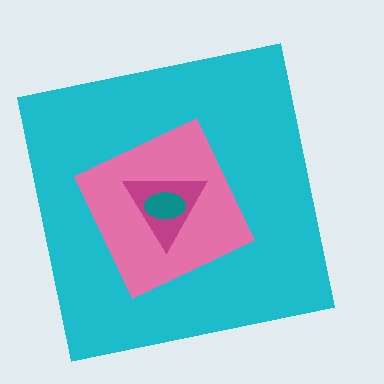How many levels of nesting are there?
4.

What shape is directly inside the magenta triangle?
The teal ellipse.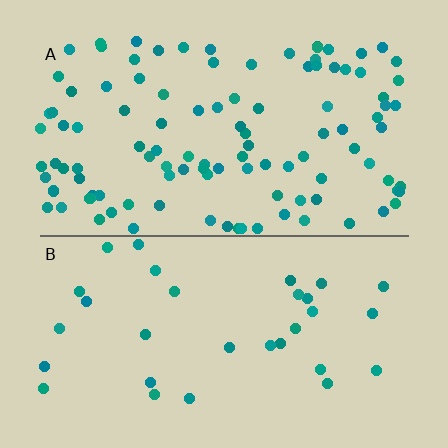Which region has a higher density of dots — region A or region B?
A (the top).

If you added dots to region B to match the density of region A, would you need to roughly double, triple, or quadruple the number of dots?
Approximately triple.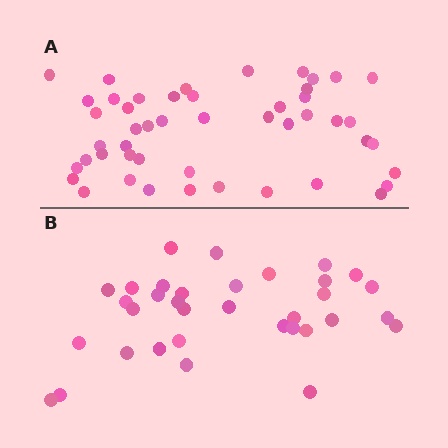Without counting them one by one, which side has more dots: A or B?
Region A (the top region) has more dots.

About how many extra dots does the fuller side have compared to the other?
Region A has approximately 15 more dots than region B.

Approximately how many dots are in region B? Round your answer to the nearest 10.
About 30 dots. (The exact count is 34, which rounds to 30.)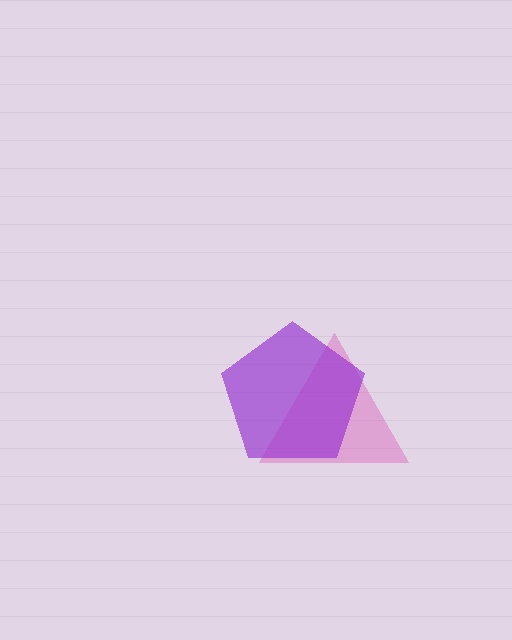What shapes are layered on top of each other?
The layered shapes are: a pink triangle, a purple pentagon.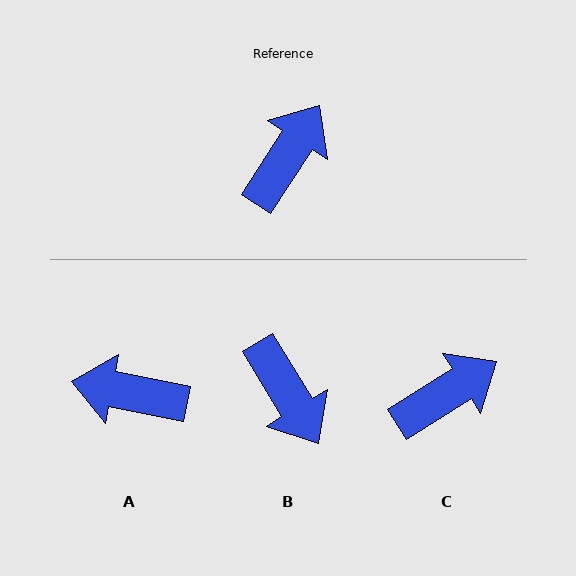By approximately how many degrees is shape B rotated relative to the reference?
Approximately 116 degrees clockwise.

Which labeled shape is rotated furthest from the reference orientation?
B, about 116 degrees away.